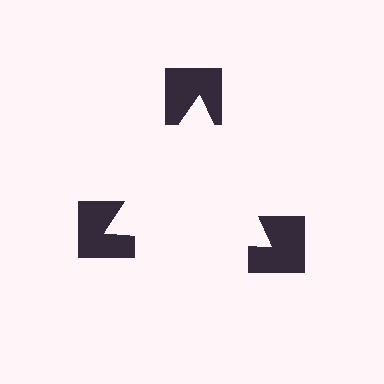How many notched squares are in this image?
There are 3 — one at each vertex of the illusory triangle.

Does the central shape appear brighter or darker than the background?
It typically appears slightly brighter than the background, even though no actual brightness change is drawn.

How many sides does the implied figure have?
3 sides.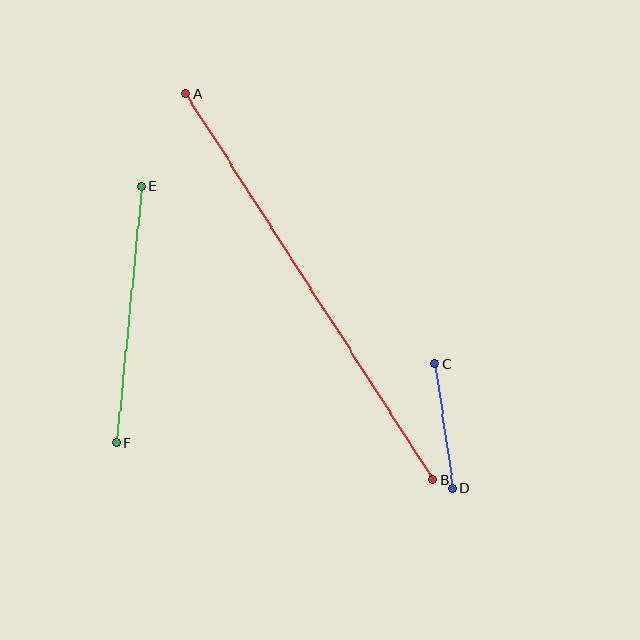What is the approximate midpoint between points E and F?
The midpoint is at approximately (129, 314) pixels.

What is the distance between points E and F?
The distance is approximately 257 pixels.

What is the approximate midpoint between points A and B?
The midpoint is at approximately (309, 287) pixels.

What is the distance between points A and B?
The distance is approximately 459 pixels.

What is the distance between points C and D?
The distance is approximately 126 pixels.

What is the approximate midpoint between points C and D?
The midpoint is at approximately (444, 426) pixels.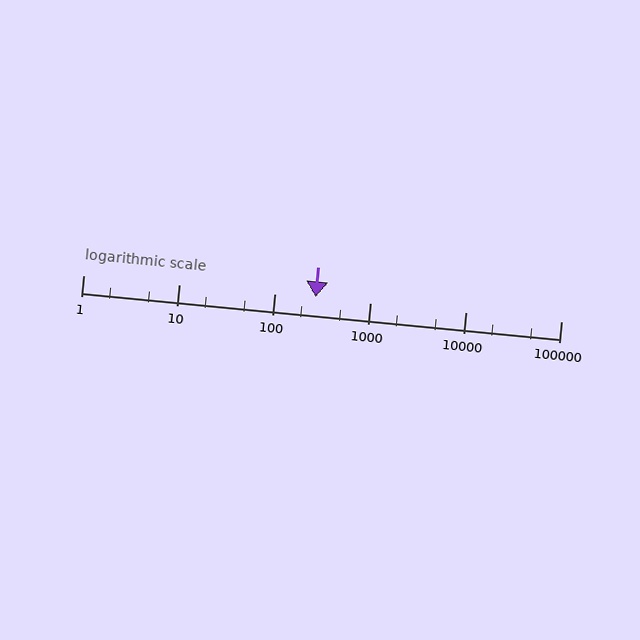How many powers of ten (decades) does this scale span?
The scale spans 5 decades, from 1 to 100000.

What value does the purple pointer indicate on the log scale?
The pointer indicates approximately 270.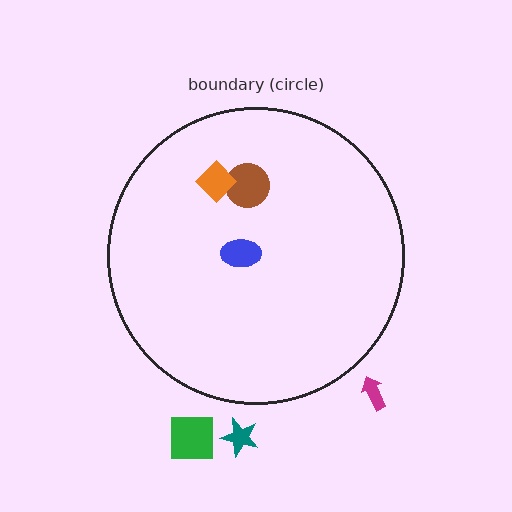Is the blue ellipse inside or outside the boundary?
Inside.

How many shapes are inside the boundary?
3 inside, 3 outside.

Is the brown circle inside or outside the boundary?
Inside.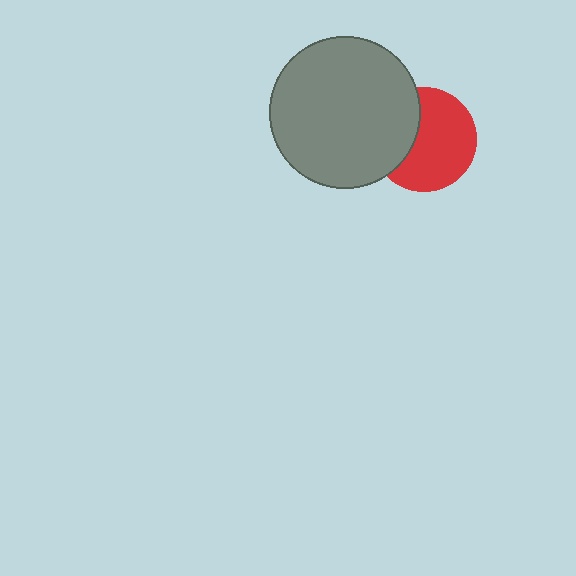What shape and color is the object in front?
The object in front is a gray circle.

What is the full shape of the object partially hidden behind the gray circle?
The partially hidden object is a red circle.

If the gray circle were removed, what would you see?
You would see the complete red circle.